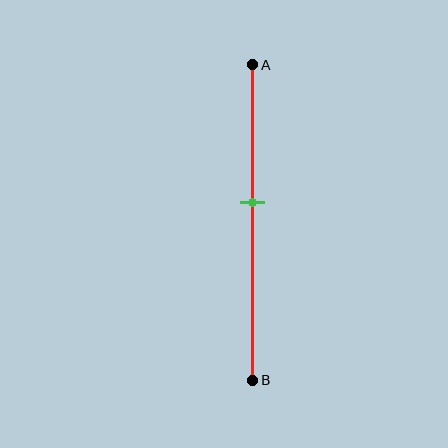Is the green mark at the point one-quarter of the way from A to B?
No, the mark is at about 45% from A, not at the 25% one-quarter point.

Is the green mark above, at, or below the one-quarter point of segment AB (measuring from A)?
The green mark is below the one-quarter point of segment AB.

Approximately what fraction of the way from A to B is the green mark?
The green mark is approximately 45% of the way from A to B.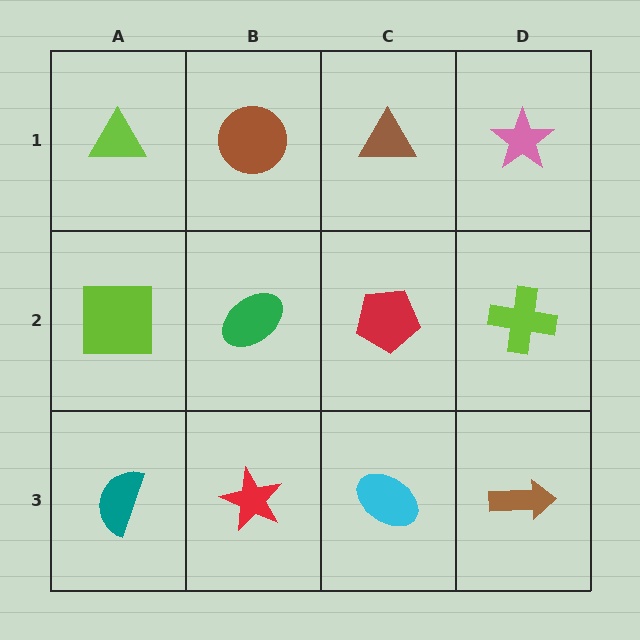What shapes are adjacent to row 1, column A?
A lime square (row 2, column A), a brown circle (row 1, column B).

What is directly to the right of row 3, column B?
A cyan ellipse.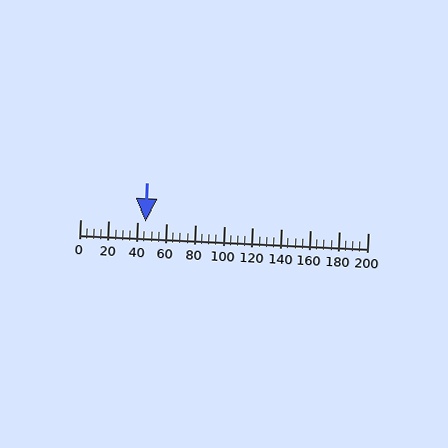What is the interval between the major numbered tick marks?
The major tick marks are spaced 20 units apart.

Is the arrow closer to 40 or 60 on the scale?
The arrow is closer to 40.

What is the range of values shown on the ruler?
The ruler shows values from 0 to 200.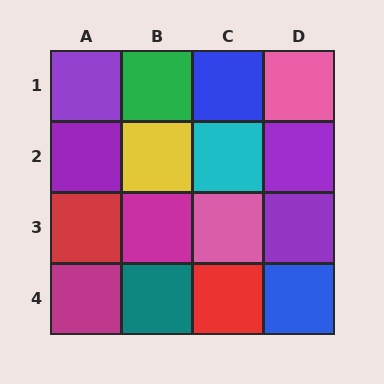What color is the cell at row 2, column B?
Yellow.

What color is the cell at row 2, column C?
Cyan.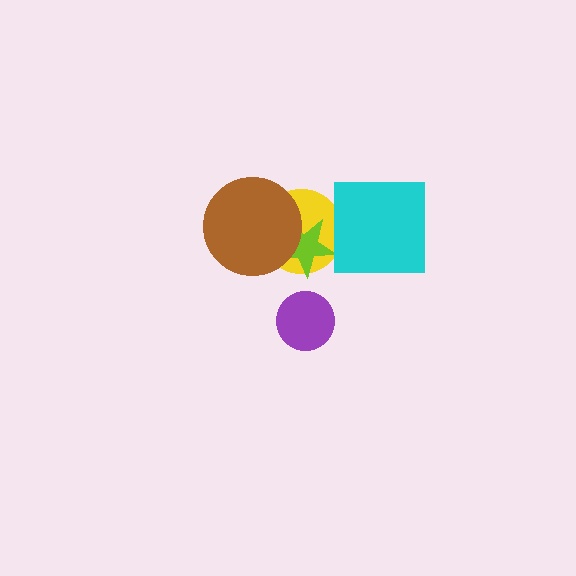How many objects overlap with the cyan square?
1 object overlaps with the cyan square.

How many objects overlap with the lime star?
2 objects overlap with the lime star.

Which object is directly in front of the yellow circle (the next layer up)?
The lime star is directly in front of the yellow circle.